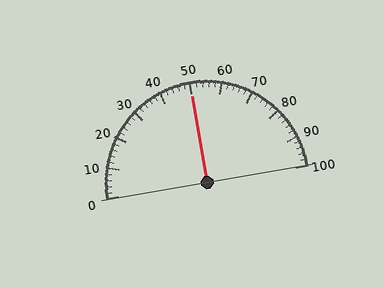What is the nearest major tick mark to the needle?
The nearest major tick mark is 50.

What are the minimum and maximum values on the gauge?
The gauge ranges from 0 to 100.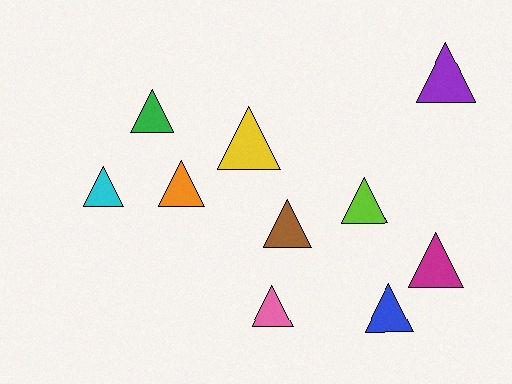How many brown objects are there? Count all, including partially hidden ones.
There is 1 brown object.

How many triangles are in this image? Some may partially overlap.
There are 10 triangles.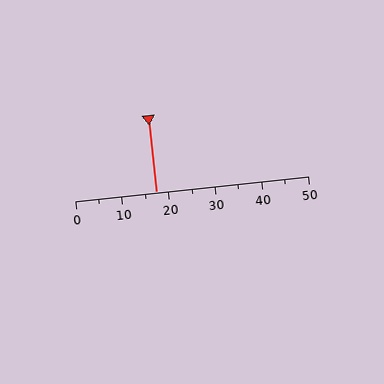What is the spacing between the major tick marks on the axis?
The major ticks are spaced 10 apart.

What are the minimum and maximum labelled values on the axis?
The axis runs from 0 to 50.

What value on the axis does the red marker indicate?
The marker indicates approximately 17.5.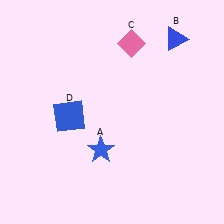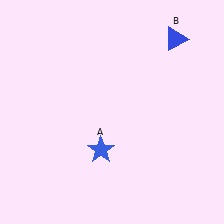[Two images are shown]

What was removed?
The pink diamond (C), the blue square (D) were removed in Image 2.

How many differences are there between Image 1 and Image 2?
There are 2 differences between the two images.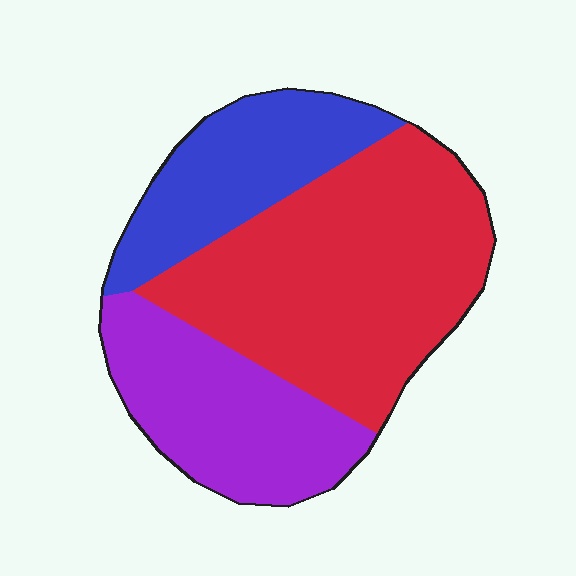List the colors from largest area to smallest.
From largest to smallest: red, purple, blue.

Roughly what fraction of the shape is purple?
Purple takes up about one quarter (1/4) of the shape.